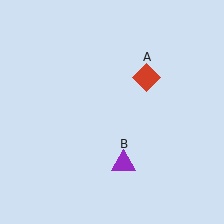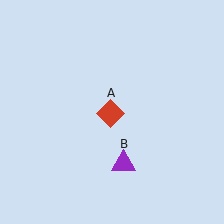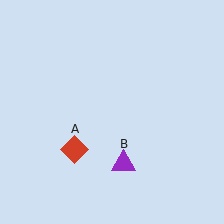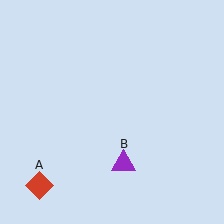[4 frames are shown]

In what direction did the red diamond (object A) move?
The red diamond (object A) moved down and to the left.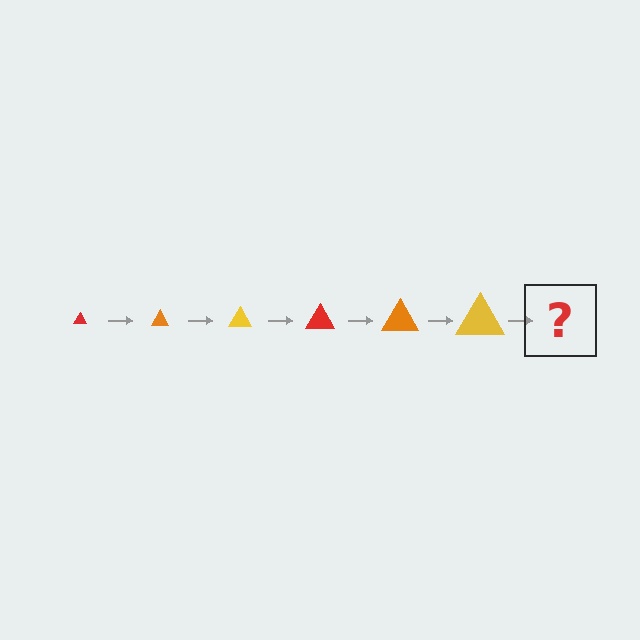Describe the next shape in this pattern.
It should be a red triangle, larger than the previous one.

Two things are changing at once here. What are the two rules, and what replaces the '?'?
The two rules are that the triangle grows larger each step and the color cycles through red, orange, and yellow. The '?' should be a red triangle, larger than the previous one.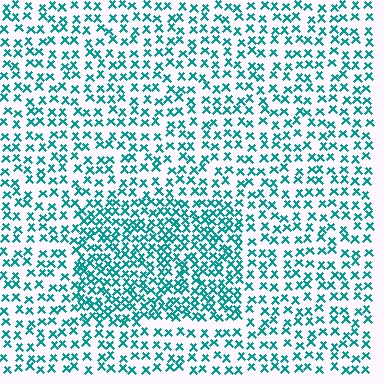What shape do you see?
I see a rectangle.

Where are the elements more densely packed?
The elements are more densely packed inside the rectangle boundary.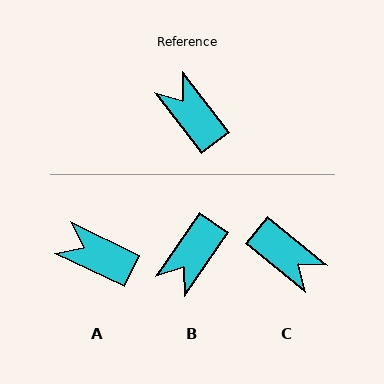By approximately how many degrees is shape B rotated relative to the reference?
Approximately 109 degrees counter-clockwise.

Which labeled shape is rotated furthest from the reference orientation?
C, about 167 degrees away.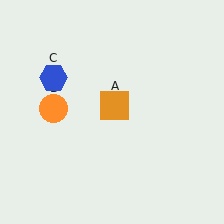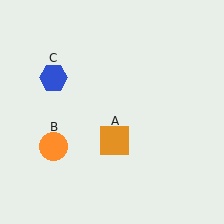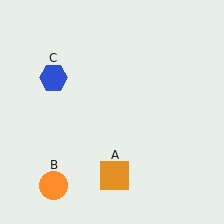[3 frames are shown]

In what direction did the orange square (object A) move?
The orange square (object A) moved down.